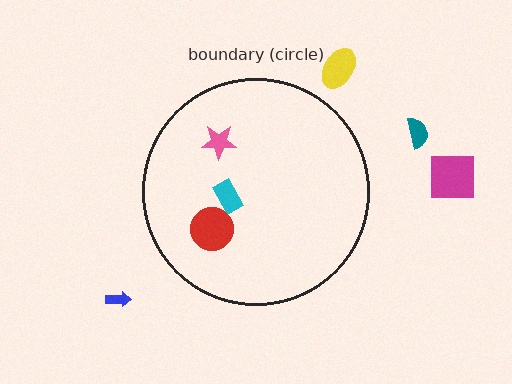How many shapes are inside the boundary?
3 inside, 4 outside.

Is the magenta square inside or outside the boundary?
Outside.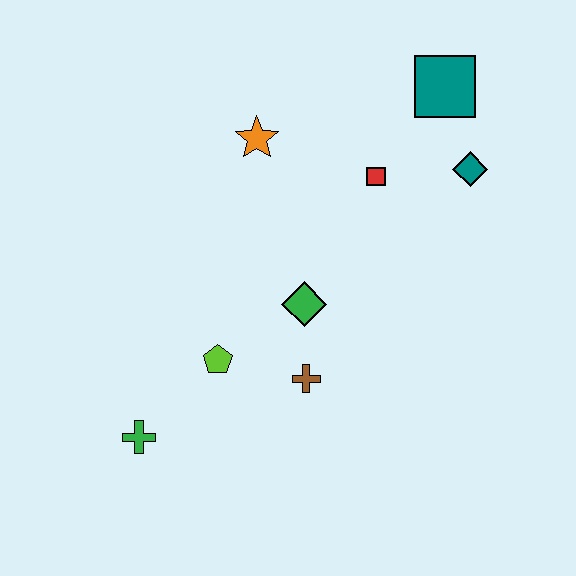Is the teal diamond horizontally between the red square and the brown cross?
No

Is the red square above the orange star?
No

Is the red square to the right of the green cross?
Yes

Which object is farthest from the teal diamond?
The green cross is farthest from the teal diamond.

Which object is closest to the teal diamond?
The teal square is closest to the teal diamond.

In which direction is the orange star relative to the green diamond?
The orange star is above the green diamond.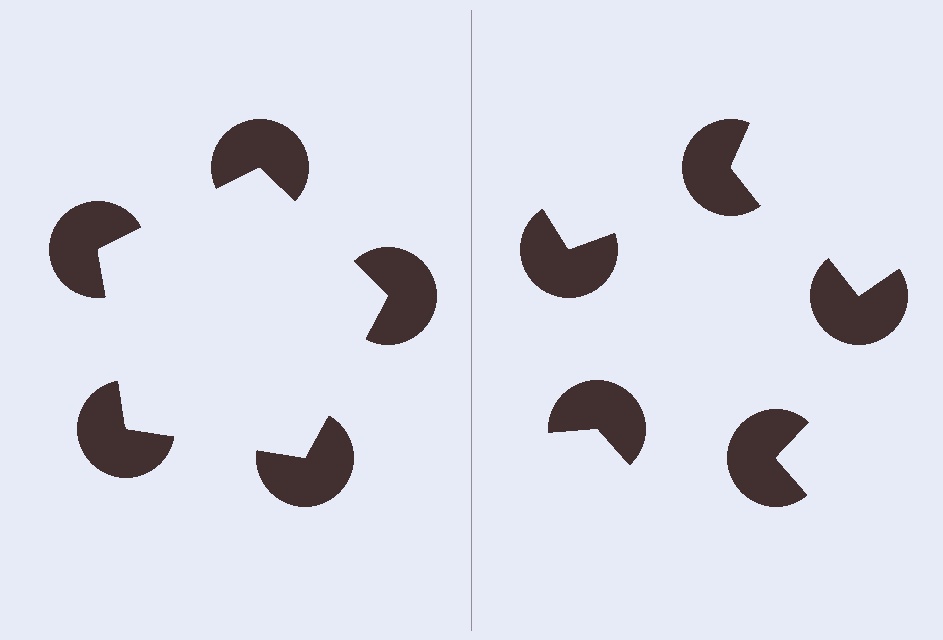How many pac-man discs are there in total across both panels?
10 — 5 on each side.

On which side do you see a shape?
An illusory pentagon appears on the left side. On the right side the wedge cuts are rotated, so no coherent shape forms.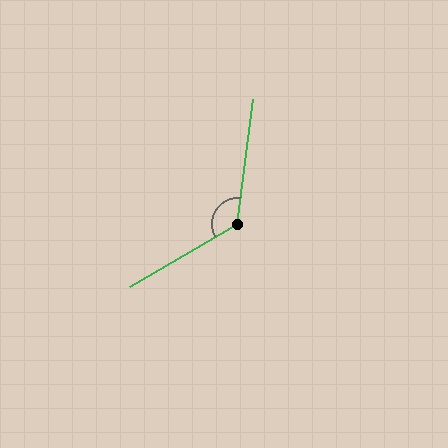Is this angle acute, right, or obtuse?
It is obtuse.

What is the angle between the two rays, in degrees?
Approximately 128 degrees.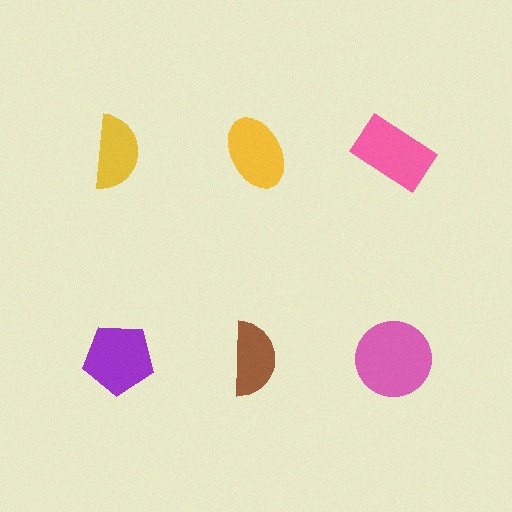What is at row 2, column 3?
A pink circle.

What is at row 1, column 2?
A yellow ellipse.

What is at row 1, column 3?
A pink rectangle.